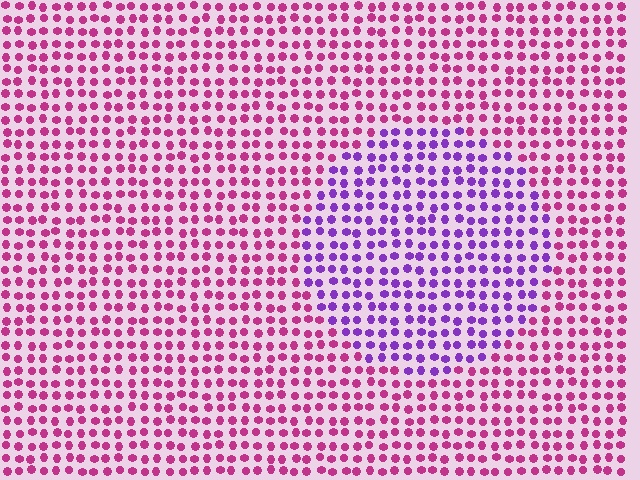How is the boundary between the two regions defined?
The boundary is defined purely by a slight shift in hue (about 49 degrees). Spacing, size, and orientation are identical on both sides.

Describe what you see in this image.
The image is filled with small magenta elements in a uniform arrangement. A circle-shaped region is visible where the elements are tinted to a slightly different hue, forming a subtle color boundary.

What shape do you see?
I see a circle.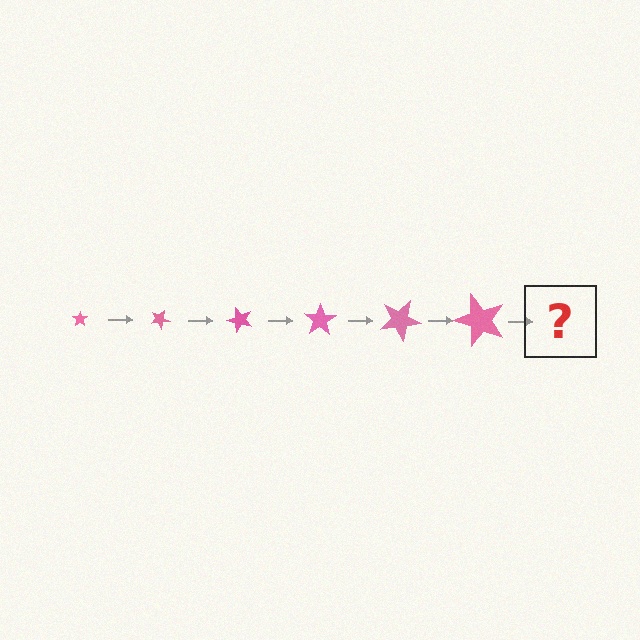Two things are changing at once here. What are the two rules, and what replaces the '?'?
The two rules are that the star grows larger each step and it rotates 25 degrees each step. The '?' should be a star, larger than the previous one and rotated 150 degrees from the start.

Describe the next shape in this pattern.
It should be a star, larger than the previous one and rotated 150 degrees from the start.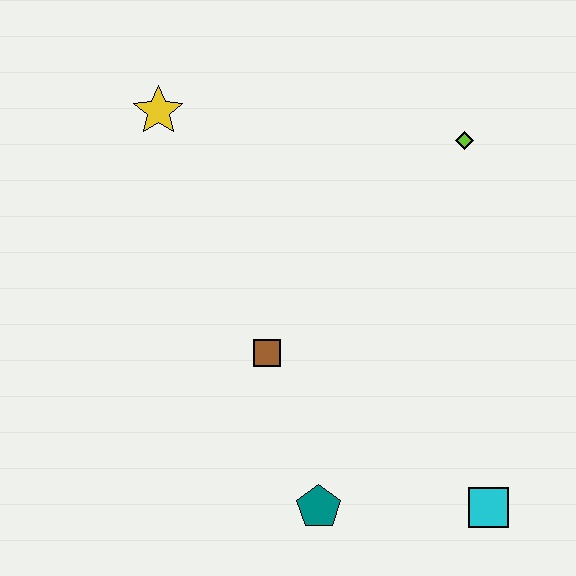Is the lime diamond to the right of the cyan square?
No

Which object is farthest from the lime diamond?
The teal pentagon is farthest from the lime diamond.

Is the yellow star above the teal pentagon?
Yes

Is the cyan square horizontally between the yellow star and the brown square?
No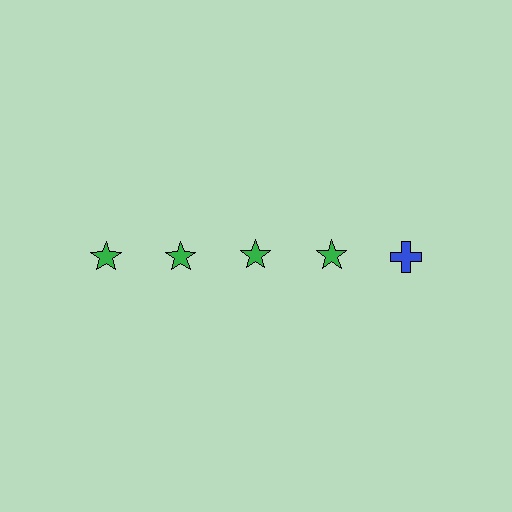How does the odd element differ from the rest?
It differs in both color (blue instead of green) and shape (cross instead of star).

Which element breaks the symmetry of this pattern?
The blue cross in the top row, rightmost column breaks the symmetry. All other shapes are green stars.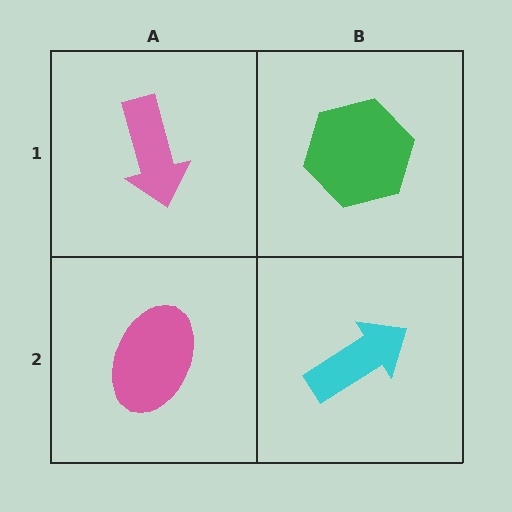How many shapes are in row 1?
2 shapes.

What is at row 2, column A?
A pink ellipse.